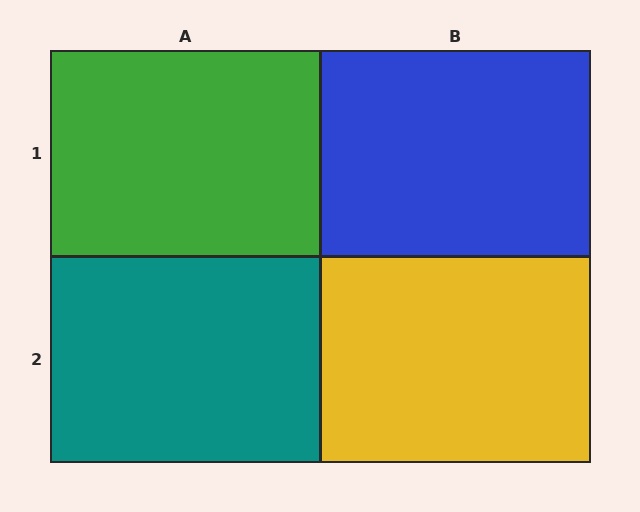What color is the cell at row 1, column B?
Blue.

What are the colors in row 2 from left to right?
Teal, yellow.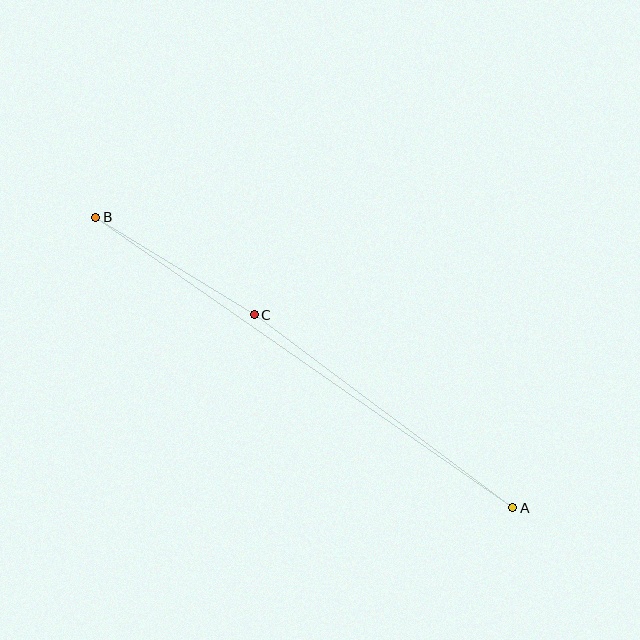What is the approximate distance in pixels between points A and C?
The distance between A and C is approximately 323 pixels.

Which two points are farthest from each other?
Points A and B are farthest from each other.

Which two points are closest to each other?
Points B and C are closest to each other.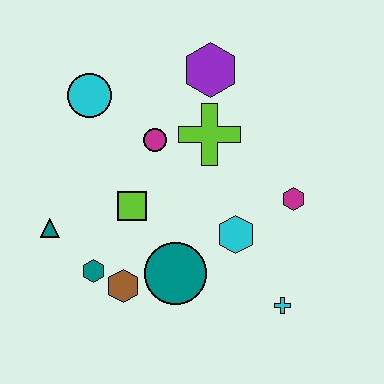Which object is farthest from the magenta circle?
The cyan cross is farthest from the magenta circle.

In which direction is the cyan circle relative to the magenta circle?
The cyan circle is to the left of the magenta circle.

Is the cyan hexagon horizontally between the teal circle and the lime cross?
No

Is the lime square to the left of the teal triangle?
No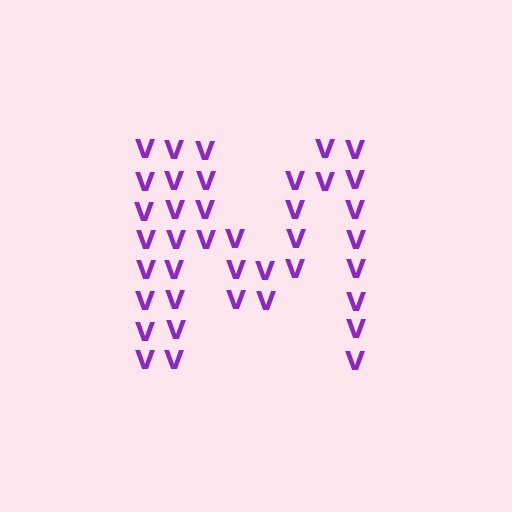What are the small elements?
The small elements are letter V's.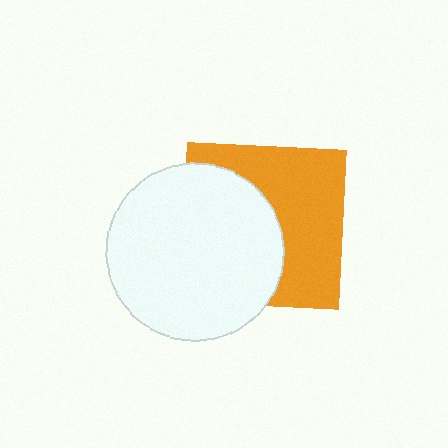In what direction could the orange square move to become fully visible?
The orange square could move right. That would shift it out from behind the white circle entirely.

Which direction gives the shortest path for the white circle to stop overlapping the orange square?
Moving left gives the shortest separation.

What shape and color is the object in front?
The object in front is a white circle.